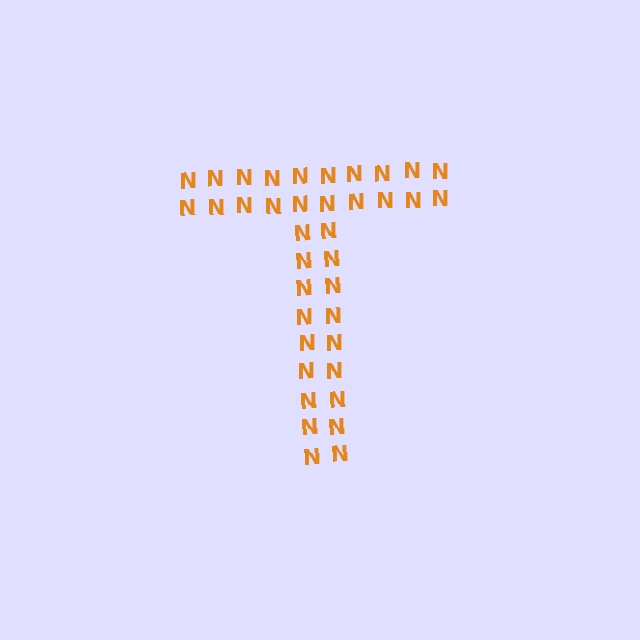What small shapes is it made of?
It is made of small letter N's.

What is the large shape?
The large shape is the letter T.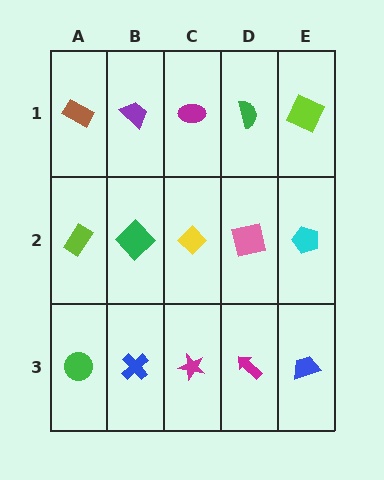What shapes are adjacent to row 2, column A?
A brown rectangle (row 1, column A), a green circle (row 3, column A), a green diamond (row 2, column B).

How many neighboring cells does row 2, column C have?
4.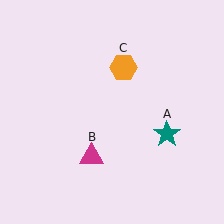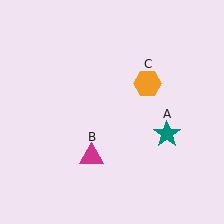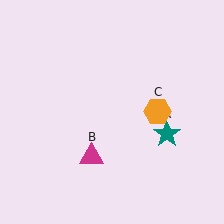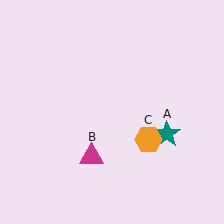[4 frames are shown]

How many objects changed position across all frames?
1 object changed position: orange hexagon (object C).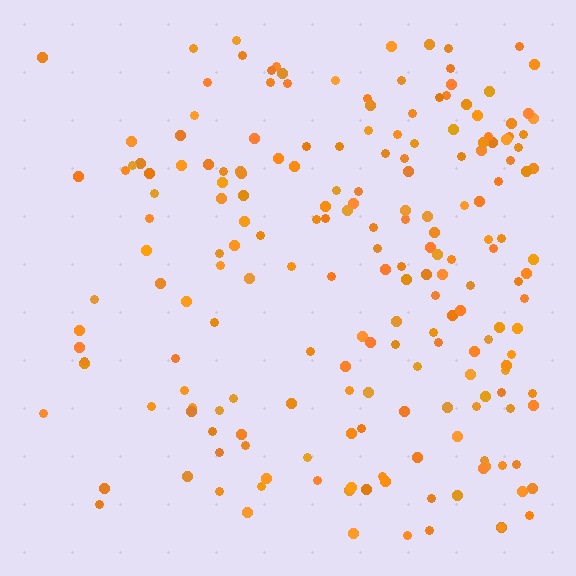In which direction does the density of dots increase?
From left to right, with the right side densest.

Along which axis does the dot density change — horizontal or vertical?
Horizontal.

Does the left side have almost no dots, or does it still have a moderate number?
Still a moderate number, just noticeably fewer than the right.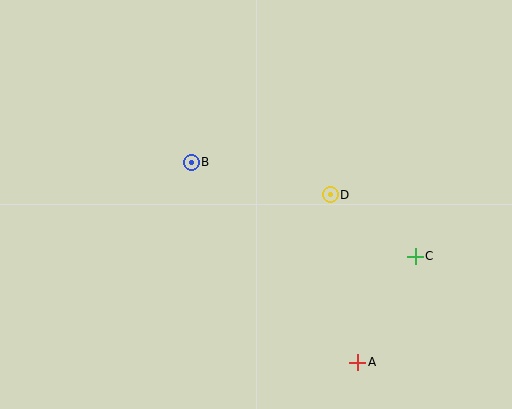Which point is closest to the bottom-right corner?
Point A is closest to the bottom-right corner.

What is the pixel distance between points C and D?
The distance between C and D is 105 pixels.